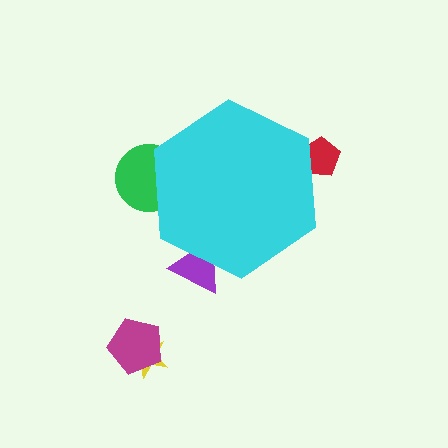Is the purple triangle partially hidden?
Yes, the purple triangle is partially hidden behind the cyan hexagon.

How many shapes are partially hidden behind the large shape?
3 shapes are partially hidden.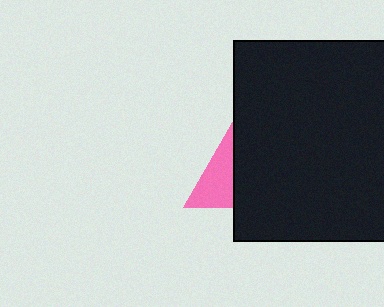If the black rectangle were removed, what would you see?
You would see the complete pink triangle.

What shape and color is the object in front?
The object in front is a black rectangle.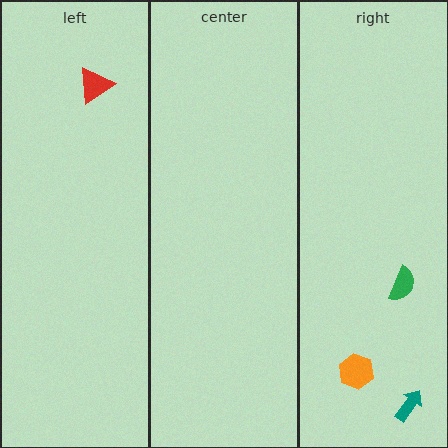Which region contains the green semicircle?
The right region.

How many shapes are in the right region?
3.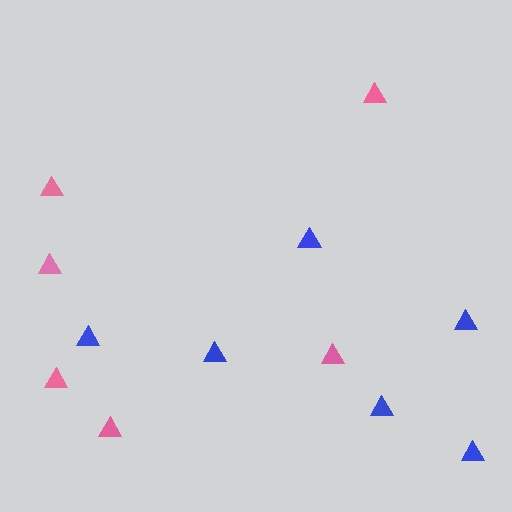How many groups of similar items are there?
There are 2 groups: one group of blue triangles (6) and one group of pink triangles (6).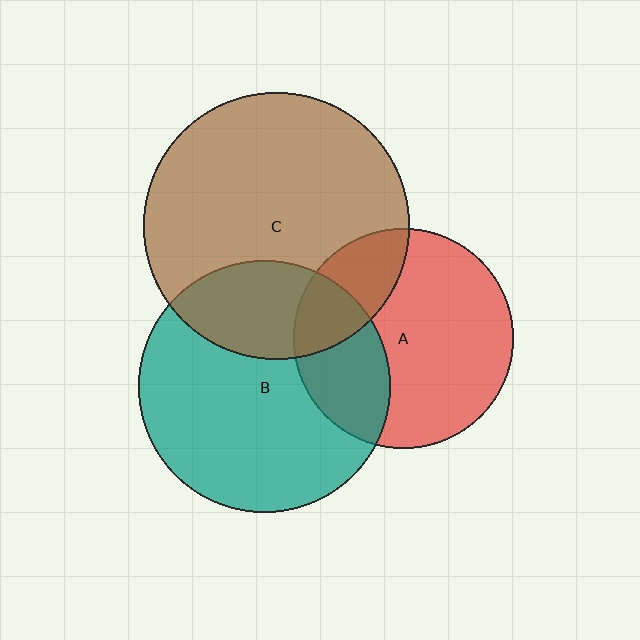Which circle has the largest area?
Circle C (brown).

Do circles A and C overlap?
Yes.